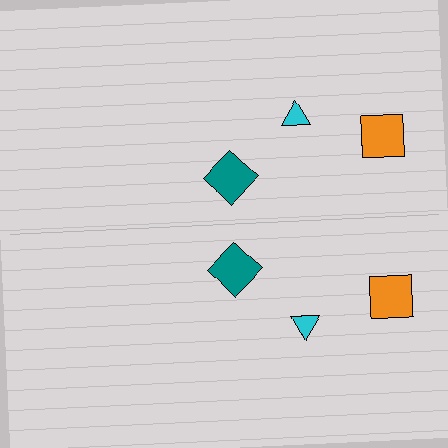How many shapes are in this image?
There are 6 shapes in this image.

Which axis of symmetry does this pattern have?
The pattern has a horizontal axis of symmetry running through the center of the image.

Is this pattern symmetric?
Yes, this pattern has bilateral (reflection) symmetry.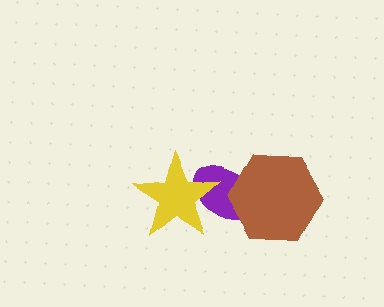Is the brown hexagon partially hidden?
No, no other shape covers it.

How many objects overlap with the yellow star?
1 object overlaps with the yellow star.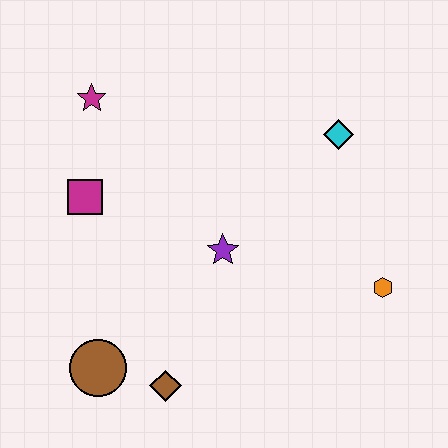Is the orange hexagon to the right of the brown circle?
Yes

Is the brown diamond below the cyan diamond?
Yes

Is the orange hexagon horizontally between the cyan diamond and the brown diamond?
No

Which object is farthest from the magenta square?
The orange hexagon is farthest from the magenta square.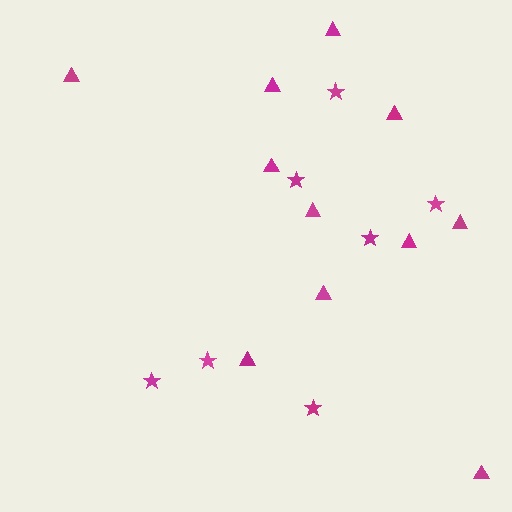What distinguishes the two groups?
There are 2 groups: one group of stars (7) and one group of triangles (11).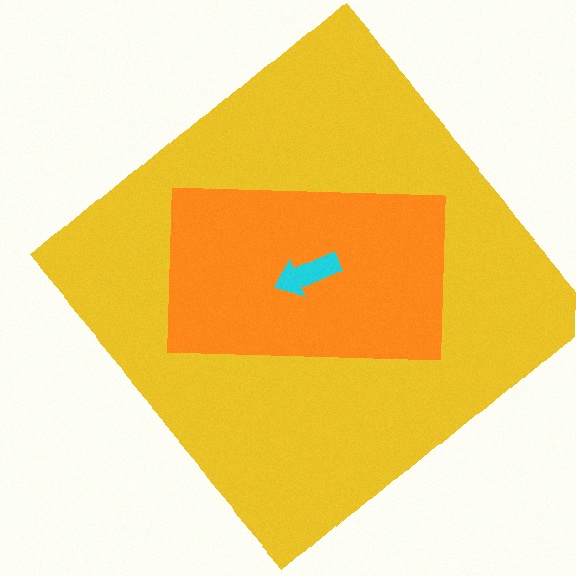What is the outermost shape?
The yellow diamond.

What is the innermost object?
The cyan arrow.